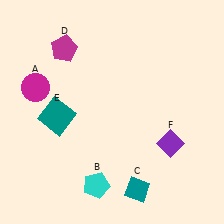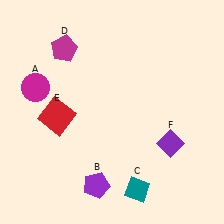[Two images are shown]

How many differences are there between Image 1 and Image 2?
There are 2 differences between the two images.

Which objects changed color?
B changed from cyan to purple. E changed from teal to red.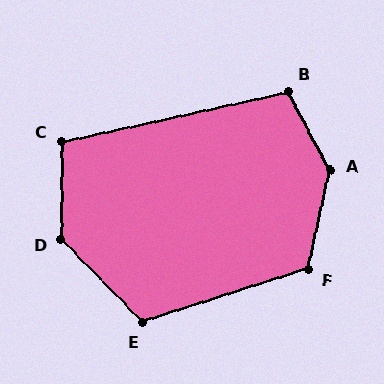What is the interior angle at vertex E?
Approximately 116 degrees (obtuse).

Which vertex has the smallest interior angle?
C, at approximately 103 degrees.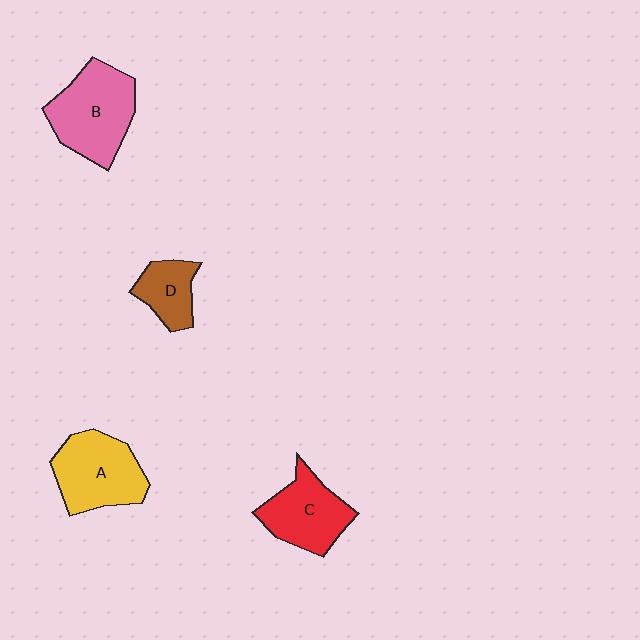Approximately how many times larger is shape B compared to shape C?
Approximately 1.3 times.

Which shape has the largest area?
Shape B (pink).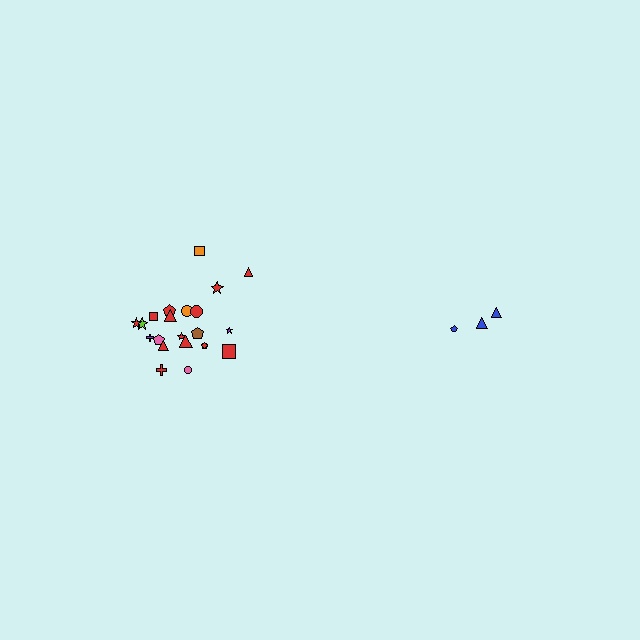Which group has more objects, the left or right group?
The left group.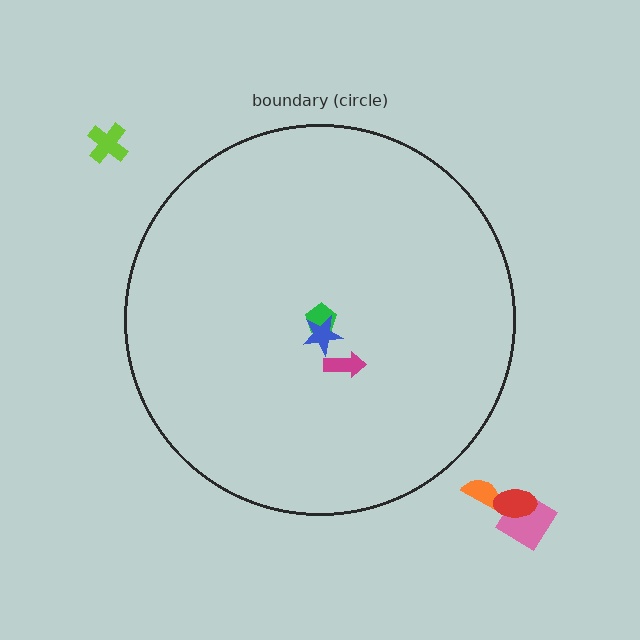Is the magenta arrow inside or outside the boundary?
Inside.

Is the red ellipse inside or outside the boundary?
Outside.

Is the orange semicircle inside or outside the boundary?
Outside.